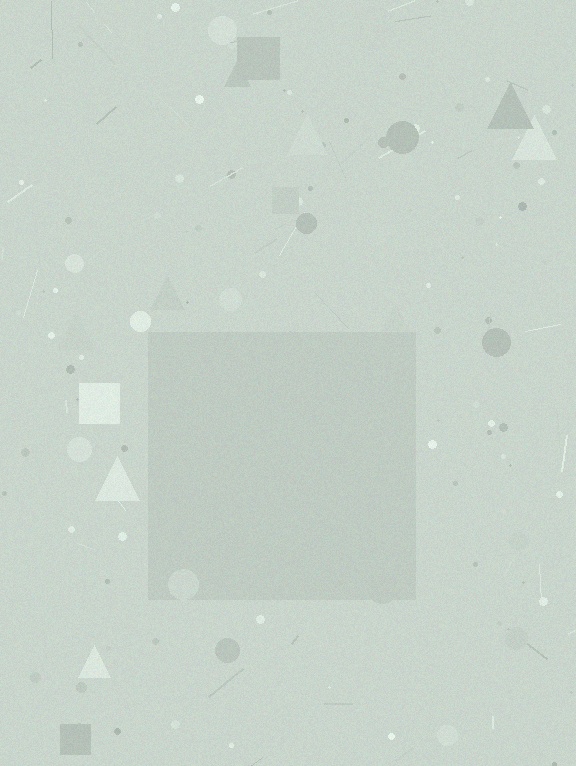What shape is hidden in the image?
A square is hidden in the image.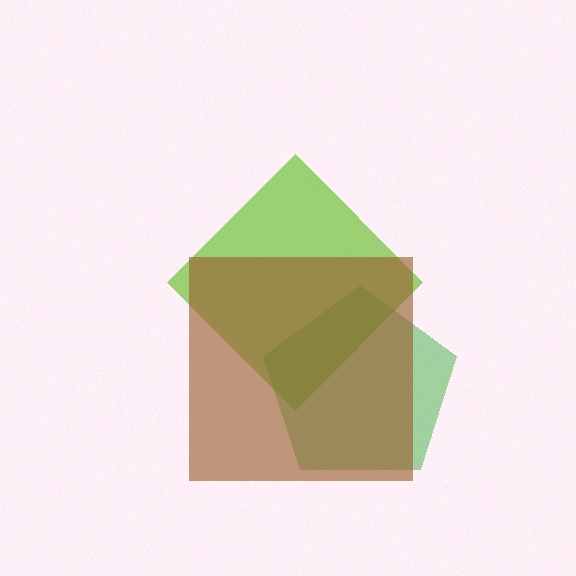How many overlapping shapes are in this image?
There are 3 overlapping shapes in the image.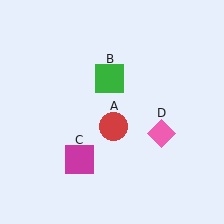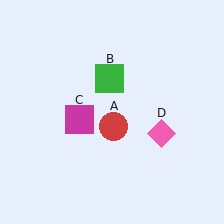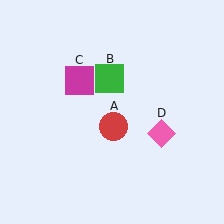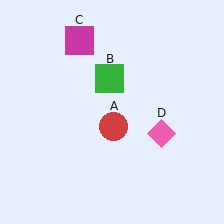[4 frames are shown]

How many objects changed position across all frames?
1 object changed position: magenta square (object C).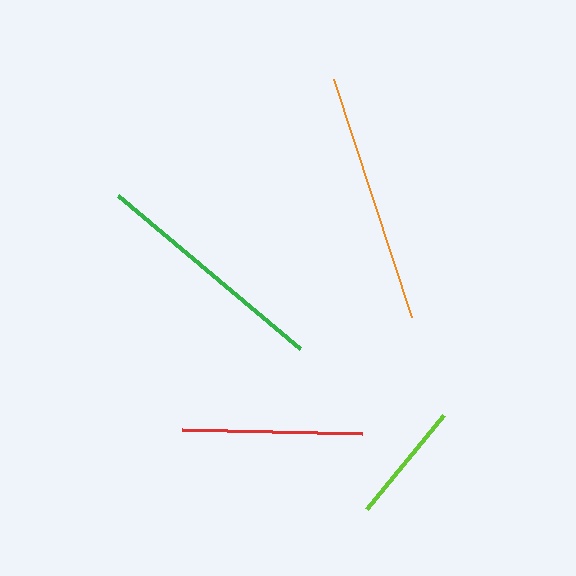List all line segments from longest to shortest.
From longest to shortest: orange, green, red, lime.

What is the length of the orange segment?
The orange segment is approximately 250 pixels long.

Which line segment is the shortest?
The lime line is the shortest at approximately 121 pixels.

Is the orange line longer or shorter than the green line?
The orange line is longer than the green line.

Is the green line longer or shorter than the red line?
The green line is longer than the red line.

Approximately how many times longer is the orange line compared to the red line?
The orange line is approximately 1.4 times the length of the red line.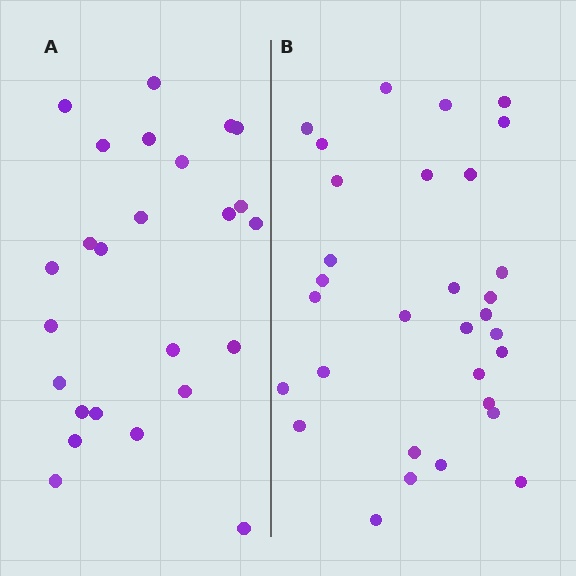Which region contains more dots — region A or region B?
Region B (the right region) has more dots.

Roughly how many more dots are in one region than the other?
Region B has about 6 more dots than region A.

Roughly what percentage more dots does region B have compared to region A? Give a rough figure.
About 25% more.